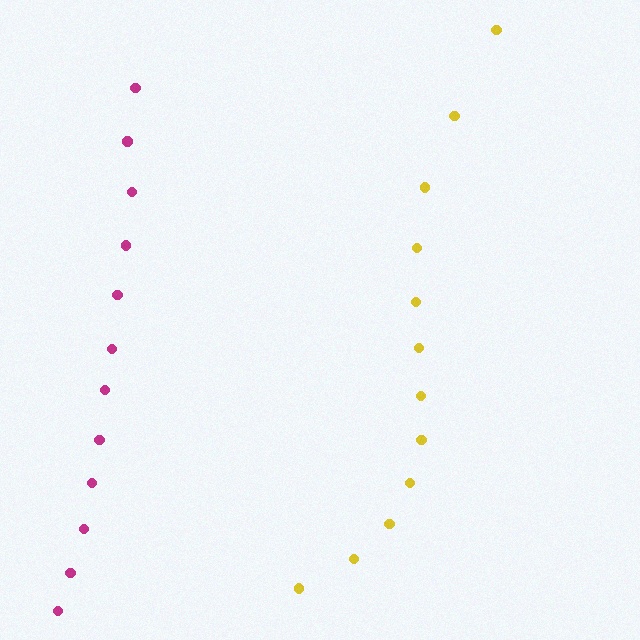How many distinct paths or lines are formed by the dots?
There are 2 distinct paths.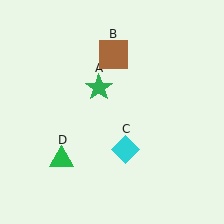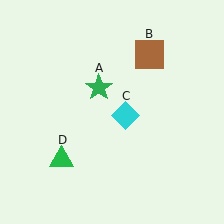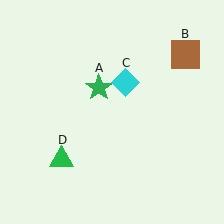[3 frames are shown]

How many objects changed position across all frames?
2 objects changed position: brown square (object B), cyan diamond (object C).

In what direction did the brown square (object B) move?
The brown square (object B) moved right.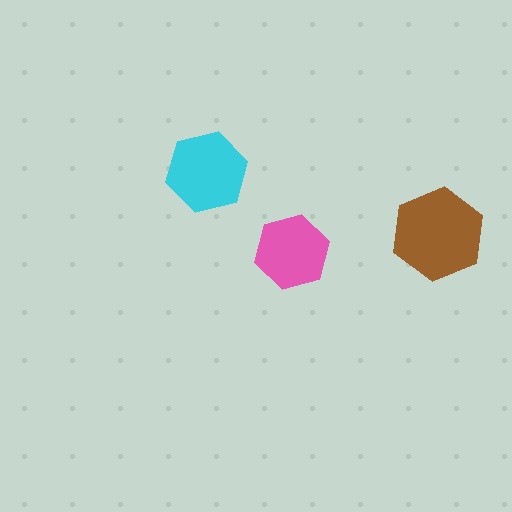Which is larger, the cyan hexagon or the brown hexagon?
The brown one.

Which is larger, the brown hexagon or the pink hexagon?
The brown one.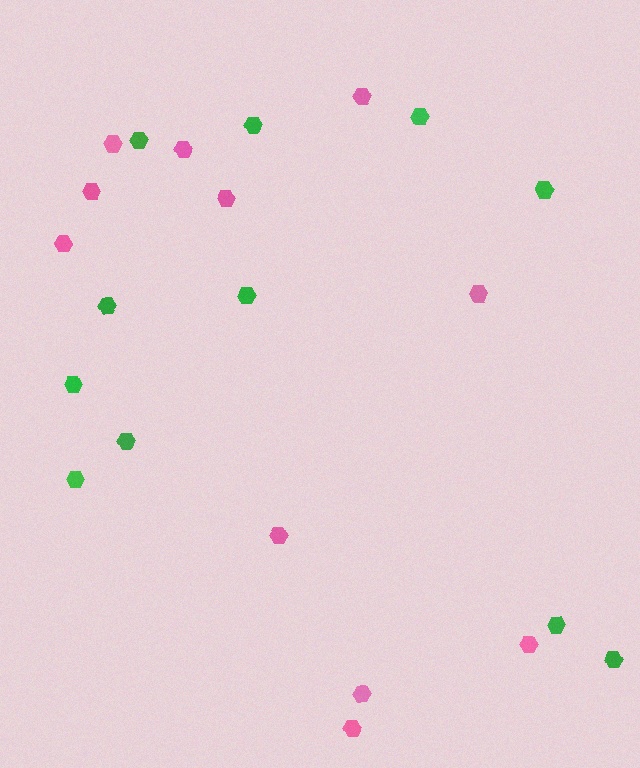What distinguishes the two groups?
There are 2 groups: one group of green hexagons (11) and one group of pink hexagons (11).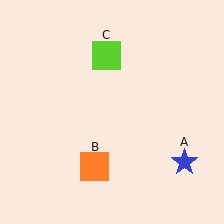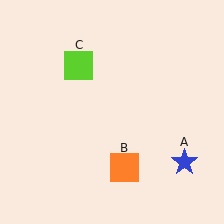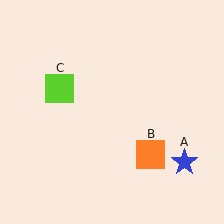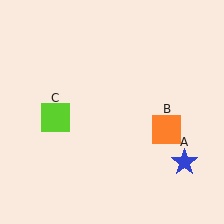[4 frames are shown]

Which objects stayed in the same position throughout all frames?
Blue star (object A) remained stationary.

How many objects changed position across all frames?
2 objects changed position: orange square (object B), lime square (object C).